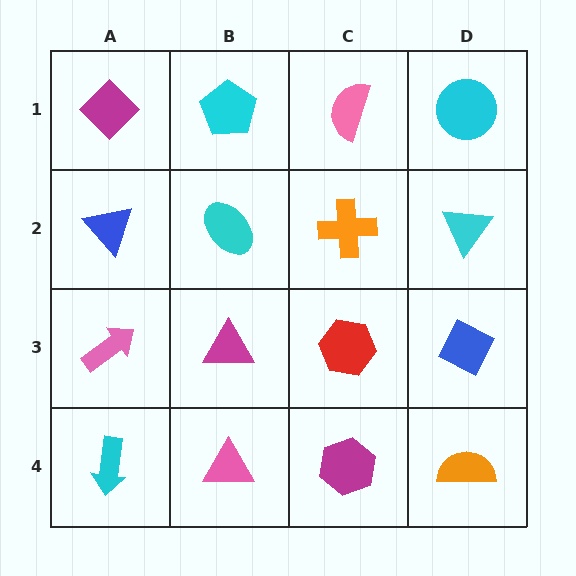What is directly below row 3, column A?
A cyan arrow.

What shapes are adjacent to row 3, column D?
A cyan triangle (row 2, column D), an orange semicircle (row 4, column D), a red hexagon (row 3, column C).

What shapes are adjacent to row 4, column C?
A red hexagon (row 3, column C), a pink triangle (row 4, column B), an orange semicircle (row 4, column D).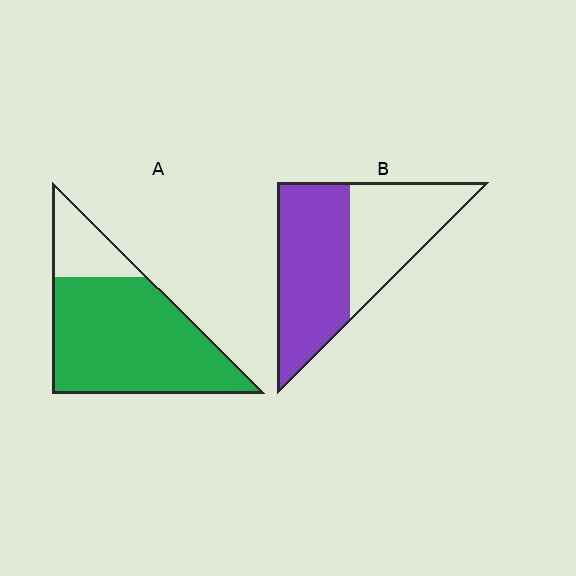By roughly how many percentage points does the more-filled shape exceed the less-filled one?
By roughly 25 percentage points (A over B).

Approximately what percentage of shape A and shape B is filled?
A is approximately 80% and B is approximately 55%.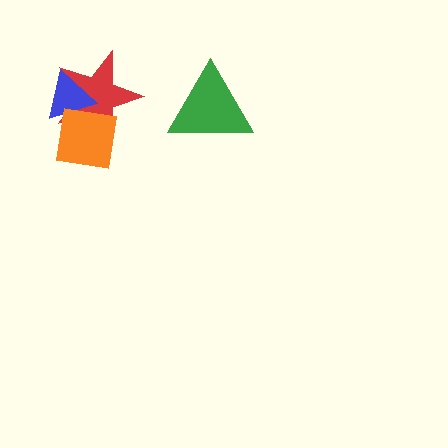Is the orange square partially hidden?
No, no other shape covers it.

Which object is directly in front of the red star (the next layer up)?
The blue triangle is directly in front of the red star.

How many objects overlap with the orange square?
2 objects overlap with the orange square.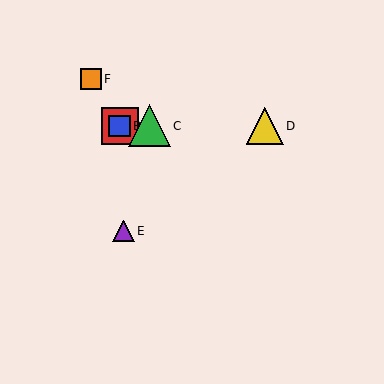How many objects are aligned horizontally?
4 objects (A, B, C, D) are aligned horizontally.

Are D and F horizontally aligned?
No, D is at y≈126 and F is at y≈79.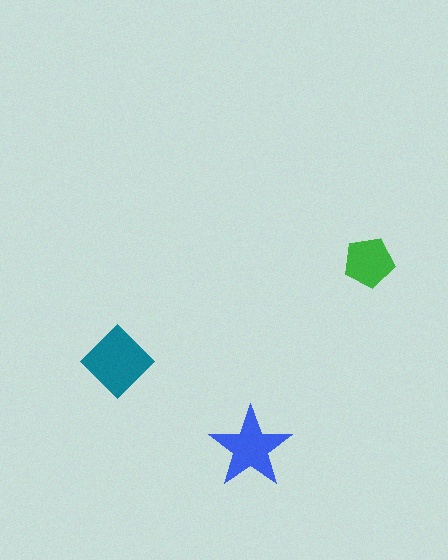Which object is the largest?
The teal diamond.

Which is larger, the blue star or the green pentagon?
The blue star.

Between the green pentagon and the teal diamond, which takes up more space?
The teal diamond.